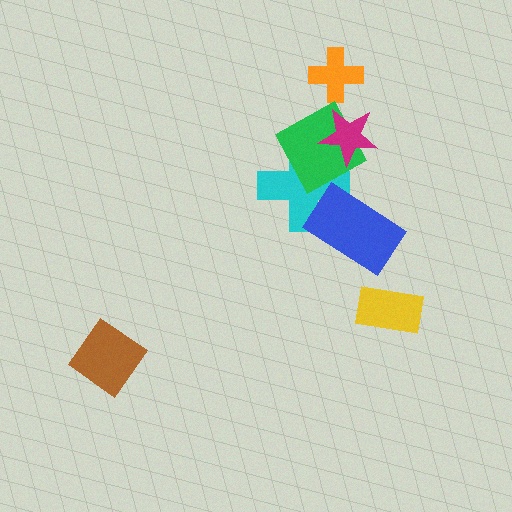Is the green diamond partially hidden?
Yes, it is partially covered by another shape.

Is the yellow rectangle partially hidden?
No, no other shape covers it.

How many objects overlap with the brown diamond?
0 objects overlap with the brown diamond.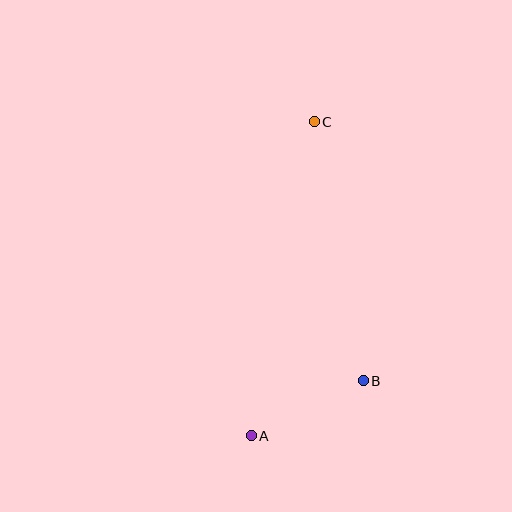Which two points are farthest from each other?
Points A and C are farthest from each other.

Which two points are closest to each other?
Points A and B are closest to each other.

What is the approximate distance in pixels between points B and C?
The distance between B and C is approximately 264 pixels.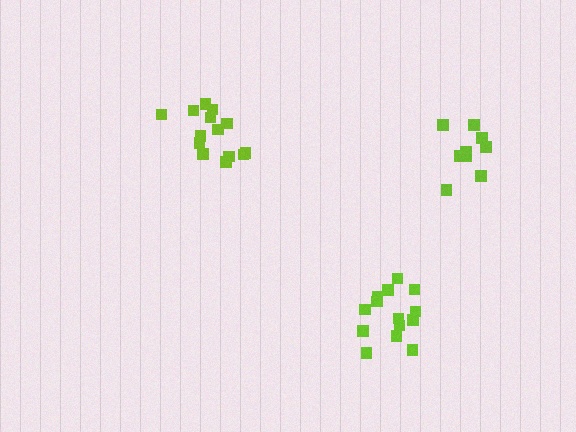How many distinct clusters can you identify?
There are 3 distinct clusters.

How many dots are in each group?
Group 1: 14 dots, Group 2: 14 dots, Group 3: 9 dots (37 total).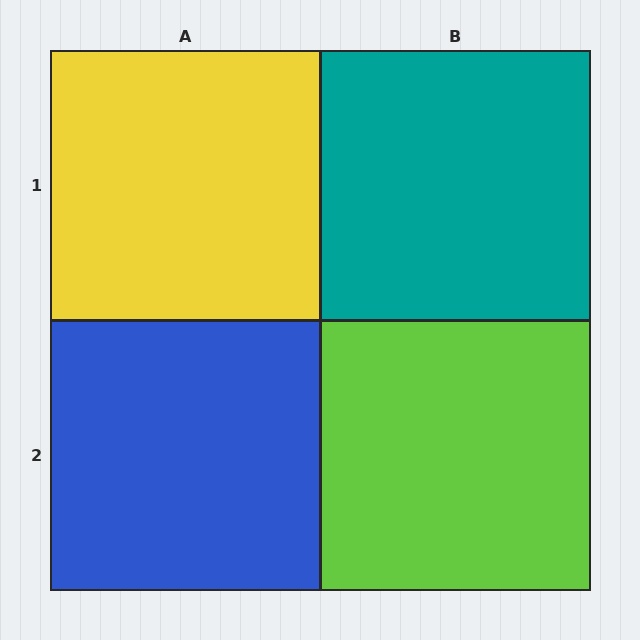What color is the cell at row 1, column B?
Teal.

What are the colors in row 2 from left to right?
Blue, lime.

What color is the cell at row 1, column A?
Yellow.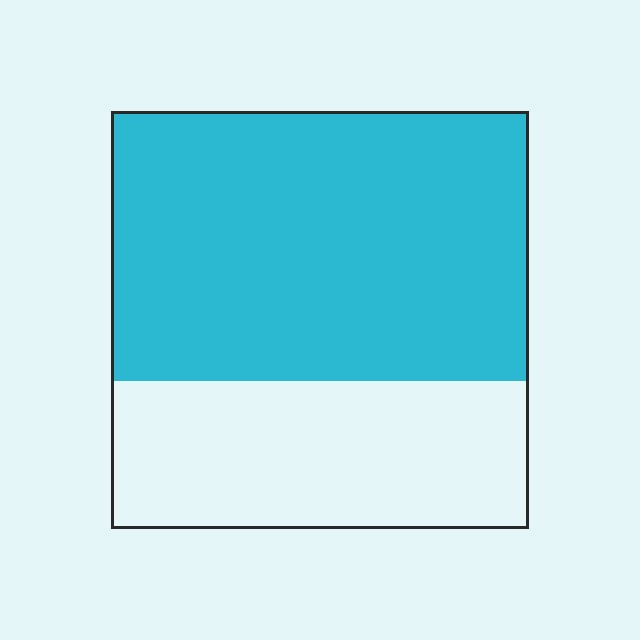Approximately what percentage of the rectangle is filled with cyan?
Approximately 65%.